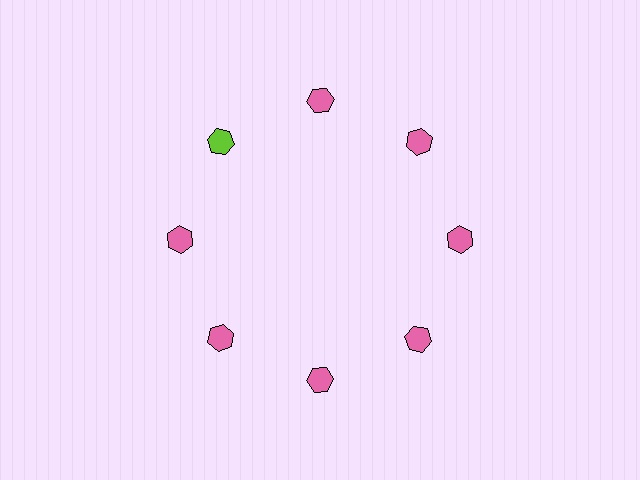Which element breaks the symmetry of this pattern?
The lime hexagon at roughly the 10 o'clock position breaks the symmetry. All other shapes are pink hexagons.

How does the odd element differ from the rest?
It has a different color: lime instead of pink.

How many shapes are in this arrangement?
There are 8 shapes arranged in a ring pattern.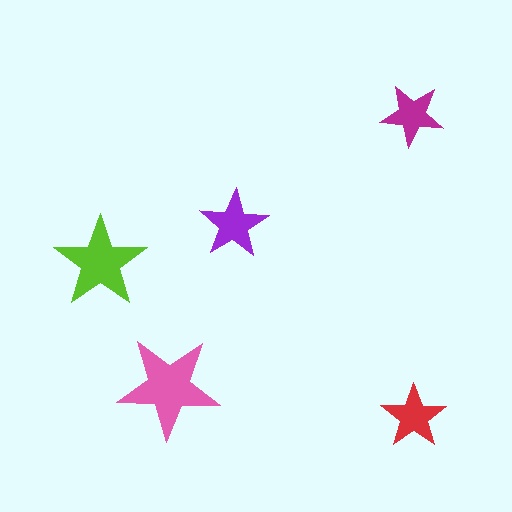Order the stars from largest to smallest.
the pink one, the lime one, the purple one, the red one, the magenta one.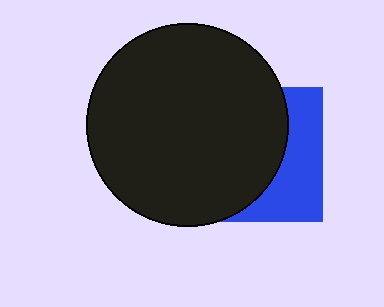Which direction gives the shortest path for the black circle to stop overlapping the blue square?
Moving left gives the shortest separation.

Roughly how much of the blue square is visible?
A small part of it is visible (roughly 36%).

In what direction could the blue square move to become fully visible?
The blue square could move right. That would shift it out from behind the black circle entirely.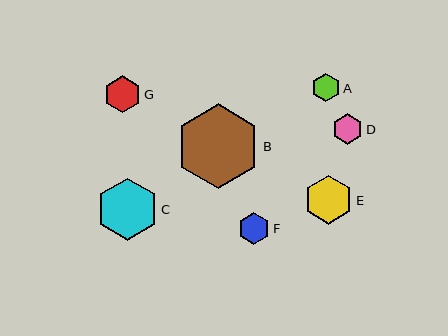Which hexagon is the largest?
Hexagon B is the largest with a size of approximately 84 pixels.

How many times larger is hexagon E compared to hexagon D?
Hexagon E is approximately 1.6 times the size of hexagon D.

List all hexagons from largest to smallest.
From largest to smallest: B, C, E, G, F, D, A.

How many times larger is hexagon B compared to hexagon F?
Hexagon B is approximately 2.6 times the size of hexagon F.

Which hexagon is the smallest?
Hexagon A is the smallest with a size of approximately 29 pixels.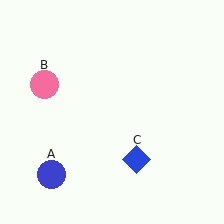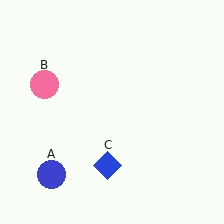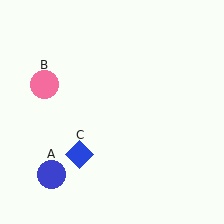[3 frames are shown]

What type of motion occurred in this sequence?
The blue diamond (object C) rotated clockwise around the center of the scene.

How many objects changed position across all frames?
1 object changed position: blue diamond (object C).